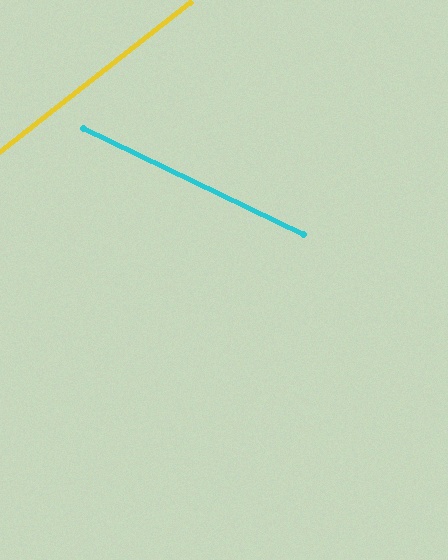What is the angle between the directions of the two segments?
Approximately 64 degrees.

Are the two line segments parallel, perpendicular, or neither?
Neither parallel nor perpendicular — they differ by about 64°.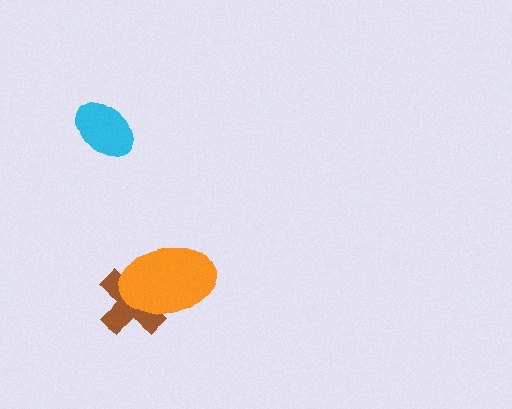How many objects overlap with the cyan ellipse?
0 objects overlap with the cyan ellipse.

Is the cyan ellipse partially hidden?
No, no other shape covers it.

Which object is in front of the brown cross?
The orange ellipse is in front of the brown cross.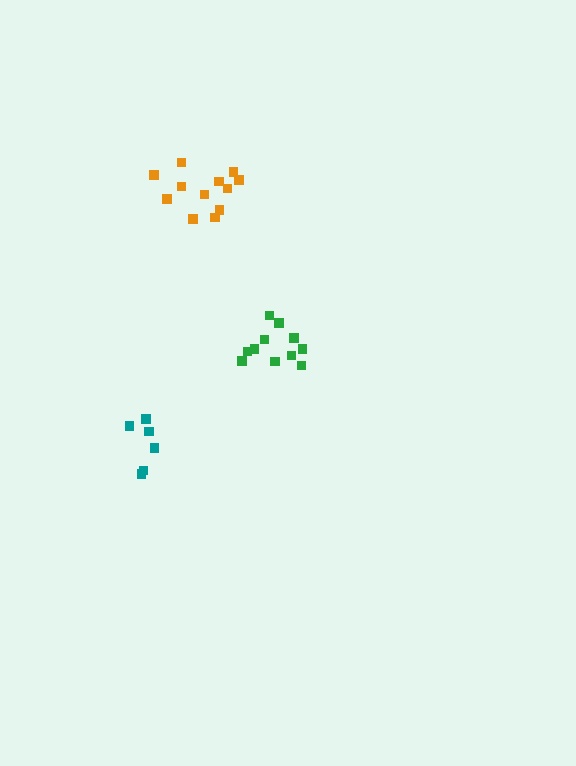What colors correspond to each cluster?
The clusters are colored: green, orange, teal.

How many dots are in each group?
Group 1: 11 dots, Group 2: 12 dots, Group 3: 6 dots (29 total).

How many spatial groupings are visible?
There are 3 spatial groupings.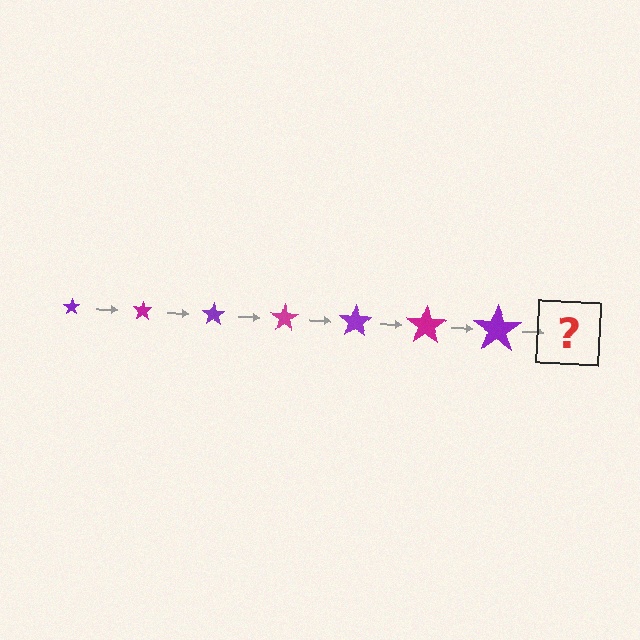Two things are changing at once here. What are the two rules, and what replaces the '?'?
The two rules are that the star grows larger each step and the color cycles through purple and magenta. The '?' should be a magenta star, larger than the previous one.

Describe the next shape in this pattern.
It should be a magenta star, larger than the previous one.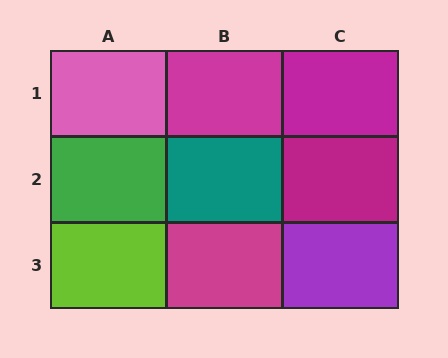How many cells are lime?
1 cell is lime.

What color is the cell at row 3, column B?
Magenta.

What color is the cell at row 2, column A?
Green.